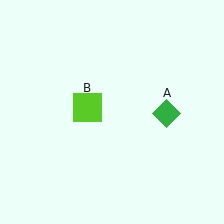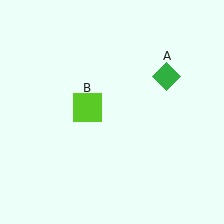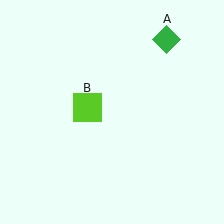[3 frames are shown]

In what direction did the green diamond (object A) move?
The green diamond (object A) moved up.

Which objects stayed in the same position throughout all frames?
Lime square (object B) remained stationary.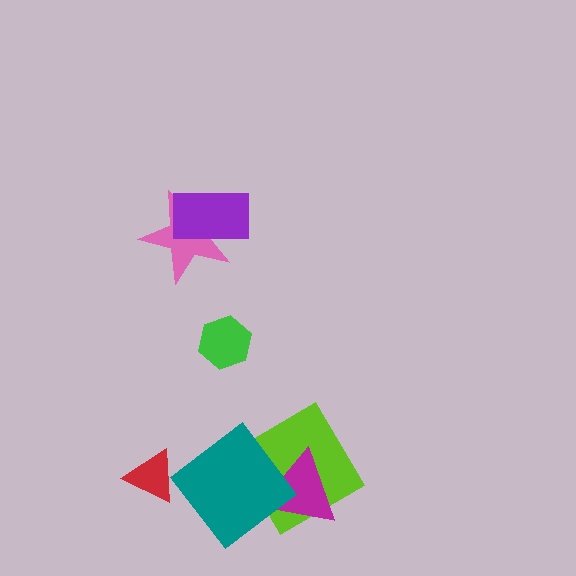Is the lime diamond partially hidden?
Yes, it is partially covered by another shape.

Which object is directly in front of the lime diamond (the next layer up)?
The magenta triangle is directly in front of the lime diamond.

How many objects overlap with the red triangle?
0 objects overlap with the red triangle.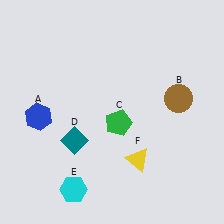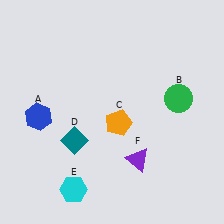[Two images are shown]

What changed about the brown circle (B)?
In Image 1, B is brown. In Image 2, it changed to green.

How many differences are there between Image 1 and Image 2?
There are 3 differences between the two images.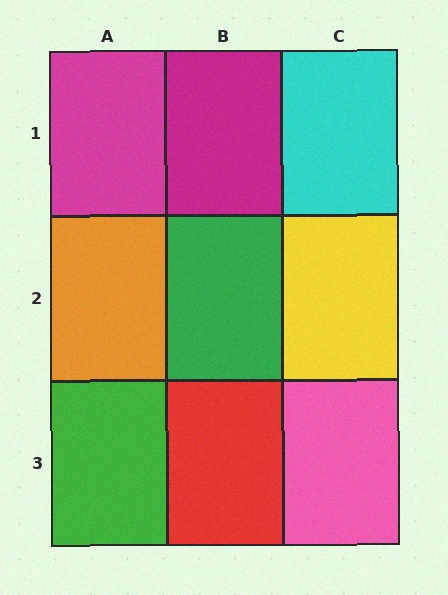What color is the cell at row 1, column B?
Magenta.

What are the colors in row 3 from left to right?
Green, red, pink.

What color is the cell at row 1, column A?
Magenta.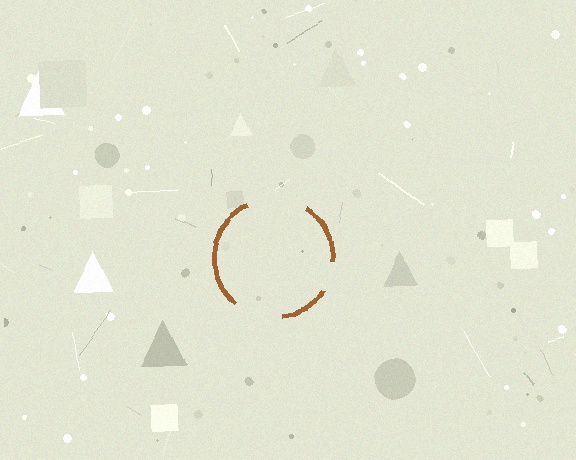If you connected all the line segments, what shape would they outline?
They would outline a circle.